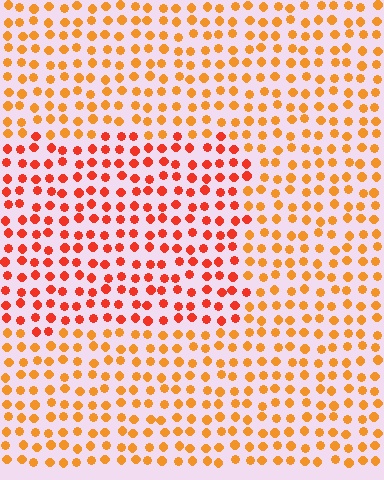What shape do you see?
I see a rectangle.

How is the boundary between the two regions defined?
The boundary is defined purely by a slight shift in hue (about 28 degrees). Spacing, size, and orientation are identical on both sides.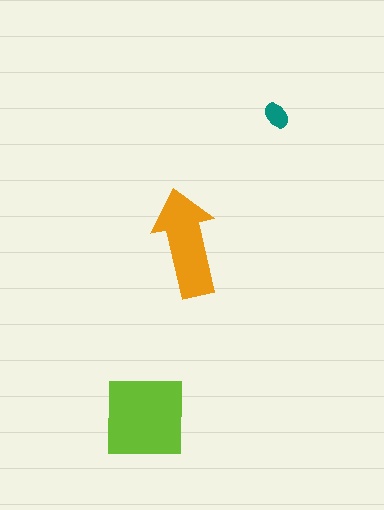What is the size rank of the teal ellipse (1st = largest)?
3rd.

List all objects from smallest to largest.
The teal ellipse, the orange arrow, the lime square.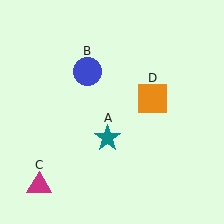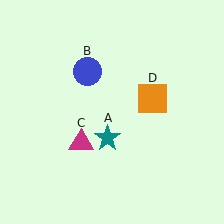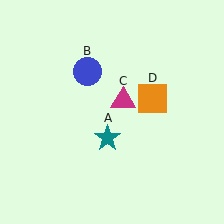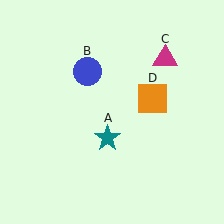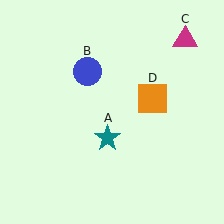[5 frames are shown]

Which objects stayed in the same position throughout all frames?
Teal star (object A) and blue circle (object B) and orange square (object D) remained stationary.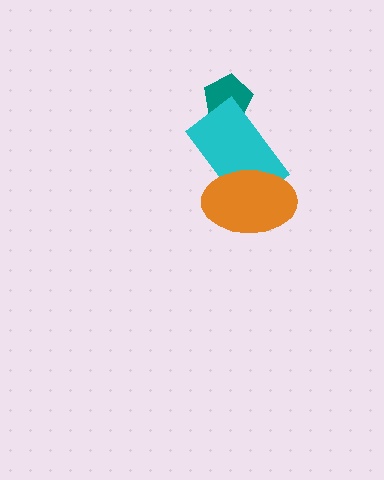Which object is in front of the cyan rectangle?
The orange ellipse is in front of the cyan rectangle.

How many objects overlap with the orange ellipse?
1 object overlaps with the orange ellipse.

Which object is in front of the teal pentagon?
The cyan rectangle is in front of the teal pentagon.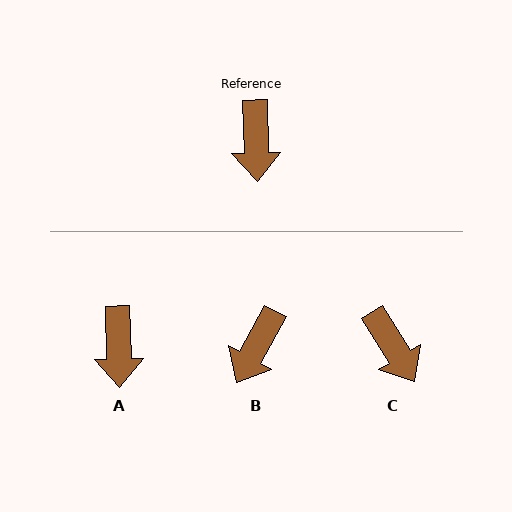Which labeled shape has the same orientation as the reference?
A.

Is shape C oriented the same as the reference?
No, it is off by about 30 degrees.